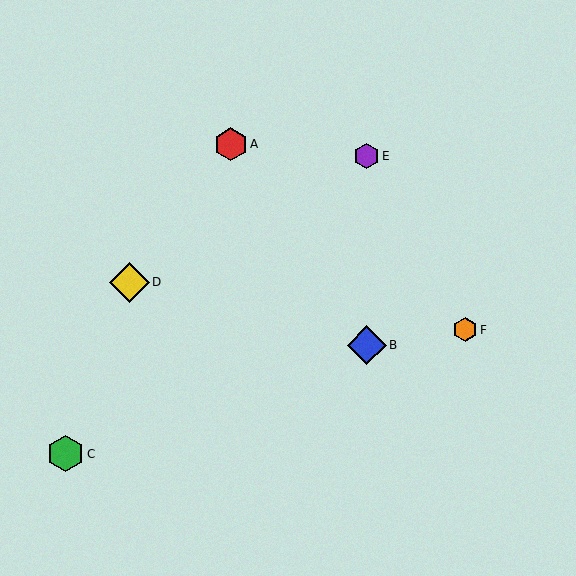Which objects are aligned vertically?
Objects B, E are aligned vertically.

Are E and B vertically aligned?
Yes, both are at x≈367.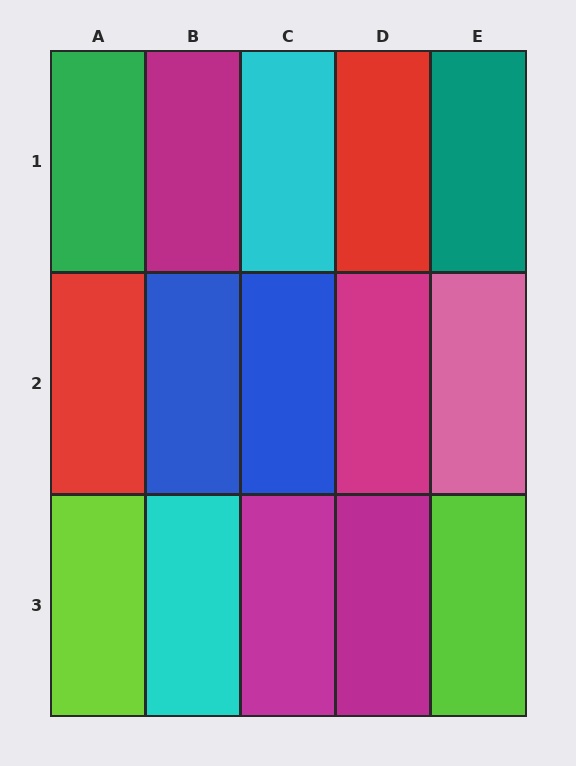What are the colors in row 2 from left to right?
Red, blue, blue, magenta, pink.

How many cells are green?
1 cell is green.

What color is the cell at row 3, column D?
Magenta.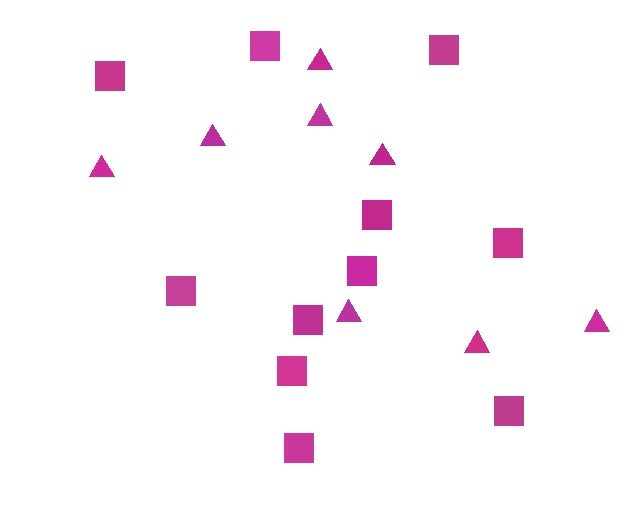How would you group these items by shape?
There are 2 groups: one group of squares (11) and one group of triangles (8).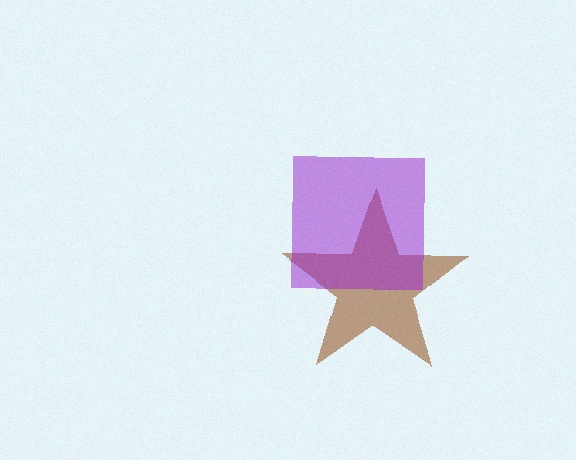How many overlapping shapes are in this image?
There are 2 overlapping shapes in the image.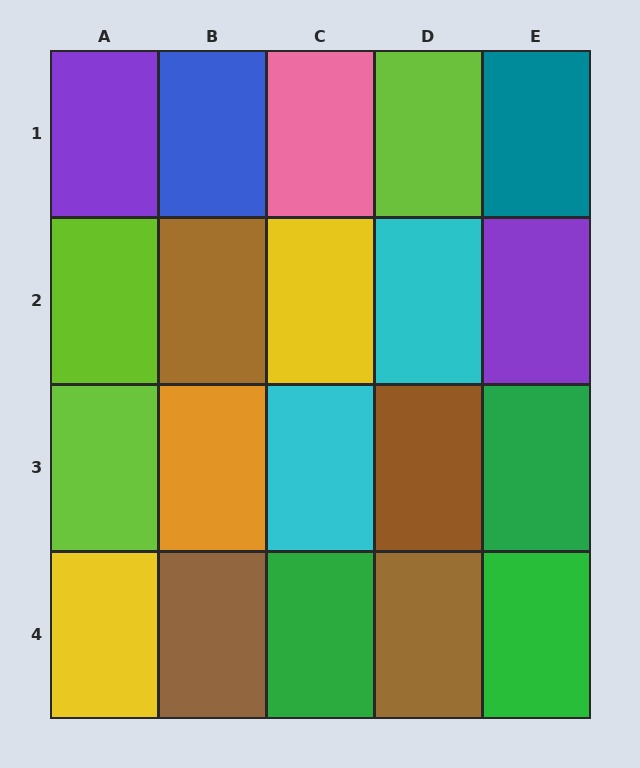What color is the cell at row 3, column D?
Brown.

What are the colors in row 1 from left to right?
Purple, blue, pink, lime, teal.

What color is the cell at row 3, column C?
Cyan.